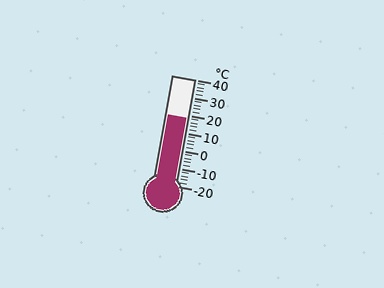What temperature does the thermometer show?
The thermometer shows approximately 18°C.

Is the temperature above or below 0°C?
The temperature is above 0°C.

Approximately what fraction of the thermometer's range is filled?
The thermometer is filled to approximately 65% of its range.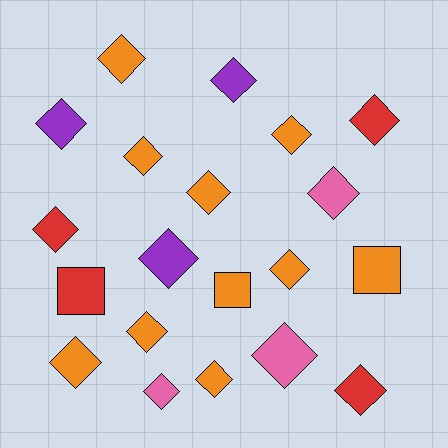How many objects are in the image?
There are 20 objects.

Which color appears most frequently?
Orange, with 10 objects.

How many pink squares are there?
There are no pink squares.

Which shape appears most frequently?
Diamond, with 17 objects.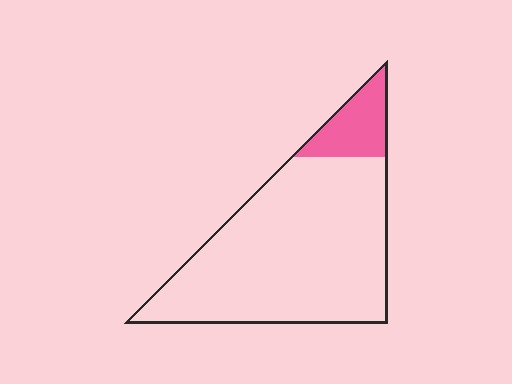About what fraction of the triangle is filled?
About one eighth (1/8).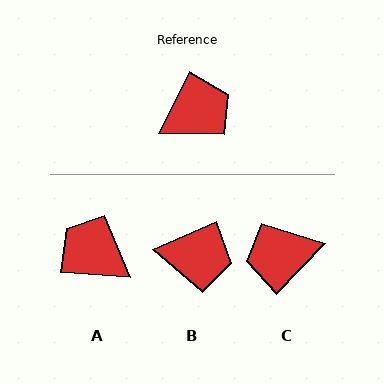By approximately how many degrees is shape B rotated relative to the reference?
Approximately 40 degrees clockwise.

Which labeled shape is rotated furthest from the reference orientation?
C, about 163 degrees away.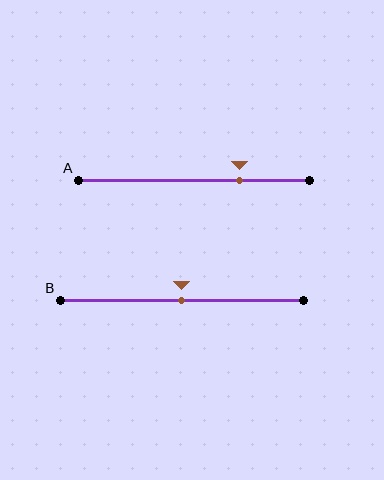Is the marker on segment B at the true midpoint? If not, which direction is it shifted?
Yes, the marker on segment B is at the true midpoint.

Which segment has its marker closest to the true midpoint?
Segment B has its marker closest to the true midpoint.